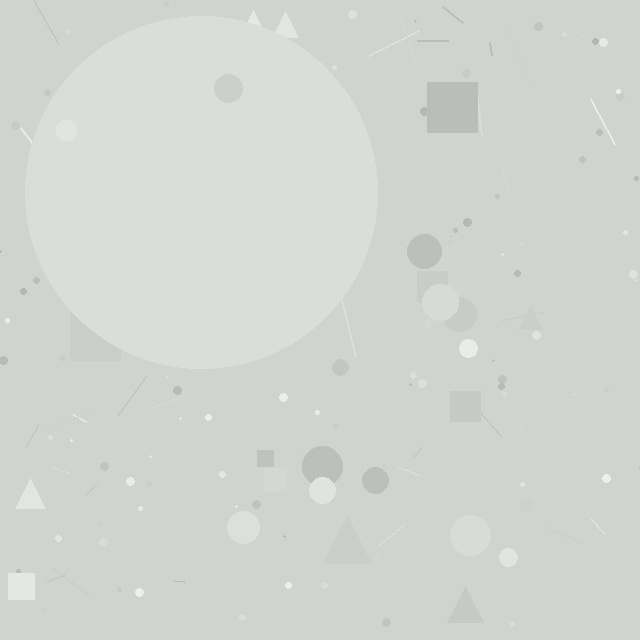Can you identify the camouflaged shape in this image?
The camouflaged shape is a circle.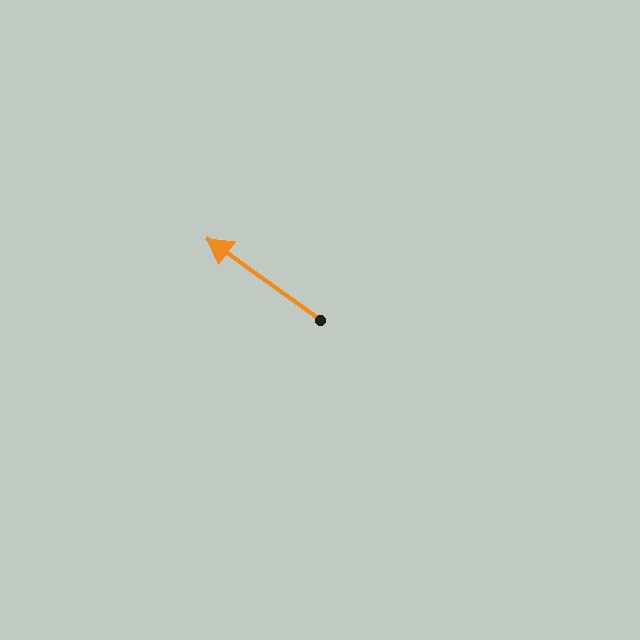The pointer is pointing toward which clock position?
Roughly 10 o'clock.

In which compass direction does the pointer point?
Northwest.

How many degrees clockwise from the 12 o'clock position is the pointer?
Approximately 306 degrees.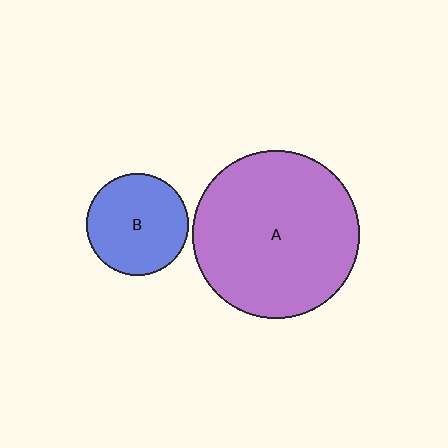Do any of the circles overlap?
No, none of the circles overlap.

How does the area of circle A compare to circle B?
Approximately 2.7 times.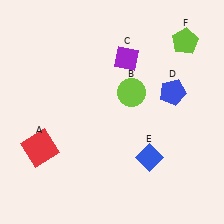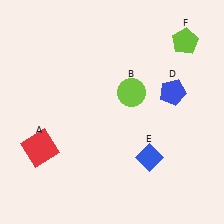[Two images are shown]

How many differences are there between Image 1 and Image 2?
There is 1 difference between the two images.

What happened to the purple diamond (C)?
The purple diamond (C) was removed in Image 2. It was in the top-right area of Image 1.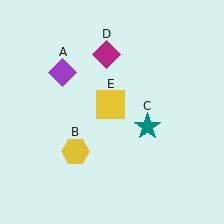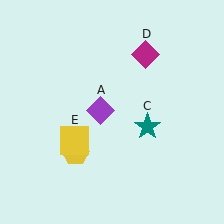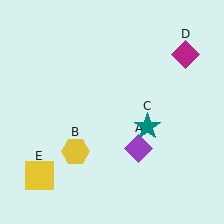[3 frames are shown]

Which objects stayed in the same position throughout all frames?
Yellow hexagon (object B) and teal star (object C) remained stationary.